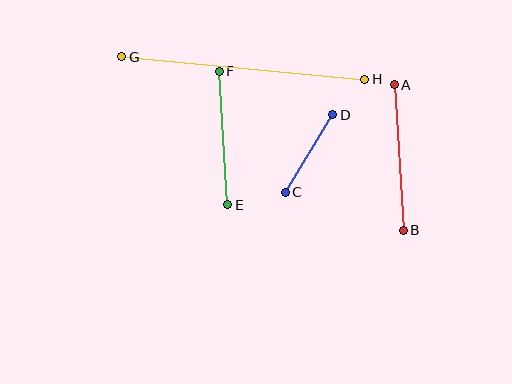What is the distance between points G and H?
The distance is approximately 244 pixels.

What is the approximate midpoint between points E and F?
The midpoint is at approximately (224, 138) pixels.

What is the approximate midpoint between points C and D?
The midpoint is at approximately (309, 154) pixels.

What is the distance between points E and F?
The distance is approximately 134 pixels.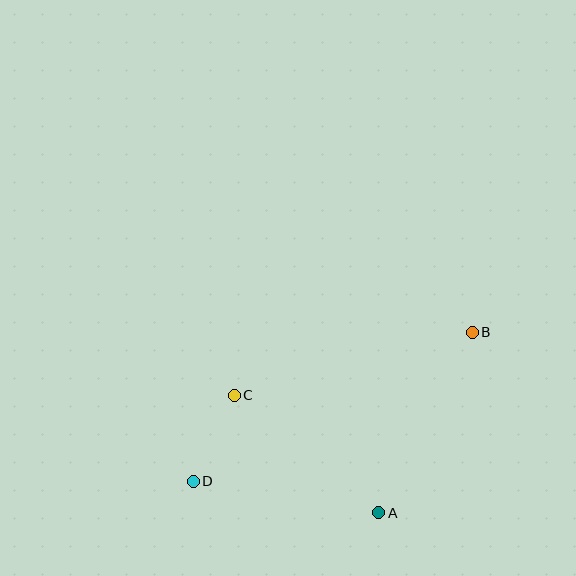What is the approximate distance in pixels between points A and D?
The distance between A and D is approximately 188 pixels.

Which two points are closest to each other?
Points C and D are closest to each other.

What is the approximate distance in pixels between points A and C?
The distance between A and C is approximately 186 pixels.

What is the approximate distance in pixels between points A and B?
The distance between A and B is approximately 203 pixels.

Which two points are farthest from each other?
Points B and D are farthest from each other.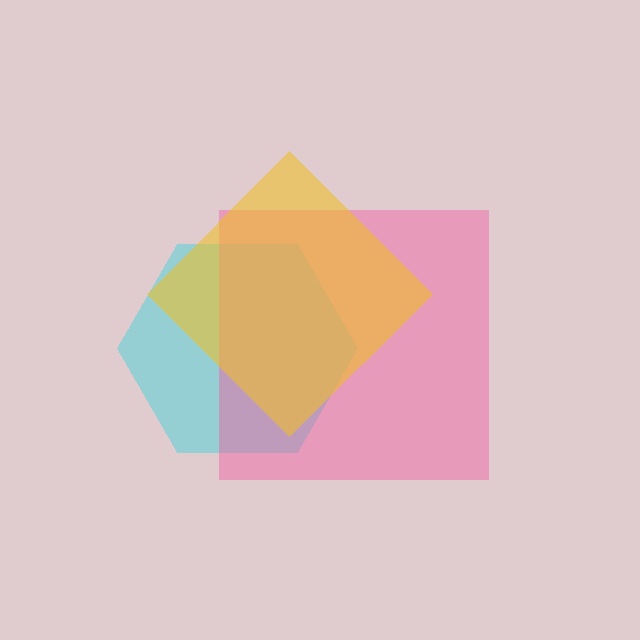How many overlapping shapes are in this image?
There are 3 overlapping shapes in the image.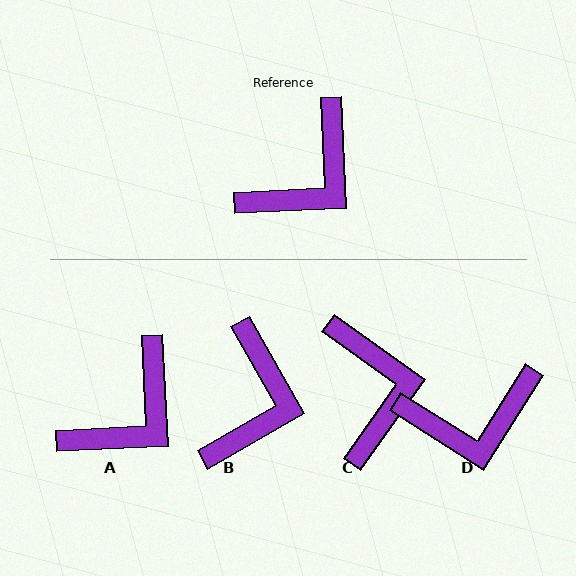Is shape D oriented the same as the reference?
No, it is off by about 35 degrees.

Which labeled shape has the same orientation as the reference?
A.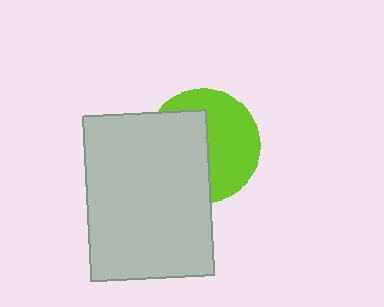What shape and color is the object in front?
The object in front is a light gray rectangle.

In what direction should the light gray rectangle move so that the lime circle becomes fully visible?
The light gray rectangle should move left. That is the shortest direction to clear the overlap and leave the lime circle fully visible.